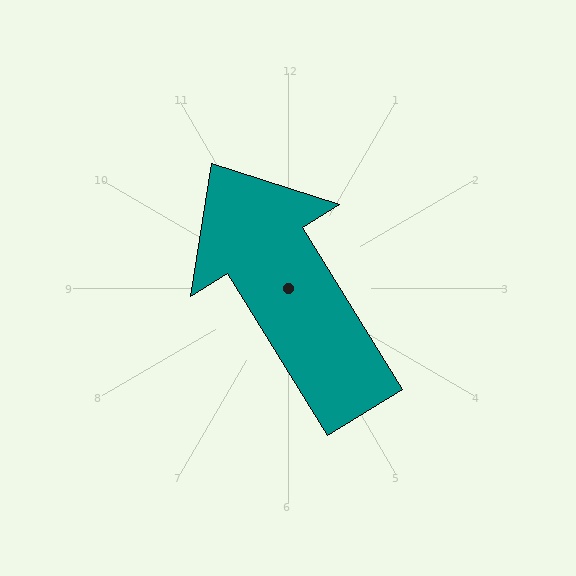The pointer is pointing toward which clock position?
Roughly 11 o'clock.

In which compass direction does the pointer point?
Northwest.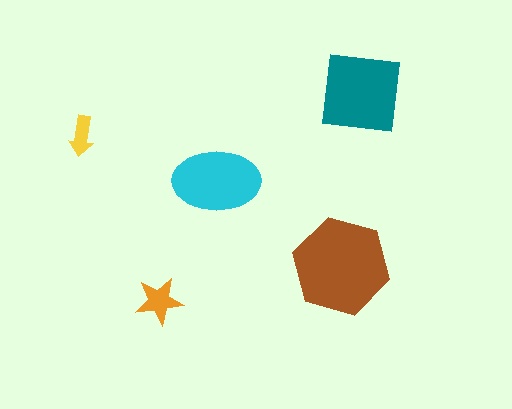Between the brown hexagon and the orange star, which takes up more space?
The brown hexagon.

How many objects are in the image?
There are 5 objects in the image.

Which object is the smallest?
The yellow arrow.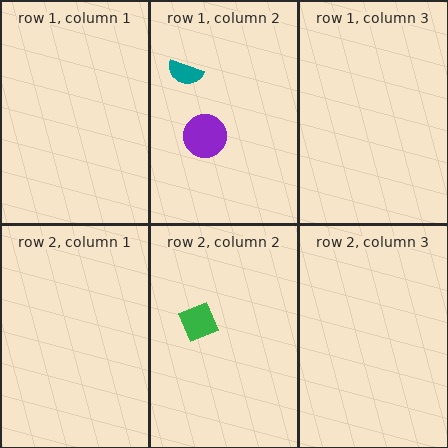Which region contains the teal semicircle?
The row 1, column 2 region.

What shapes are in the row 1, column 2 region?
The teal semicircle, the purple circle.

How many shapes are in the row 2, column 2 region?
1.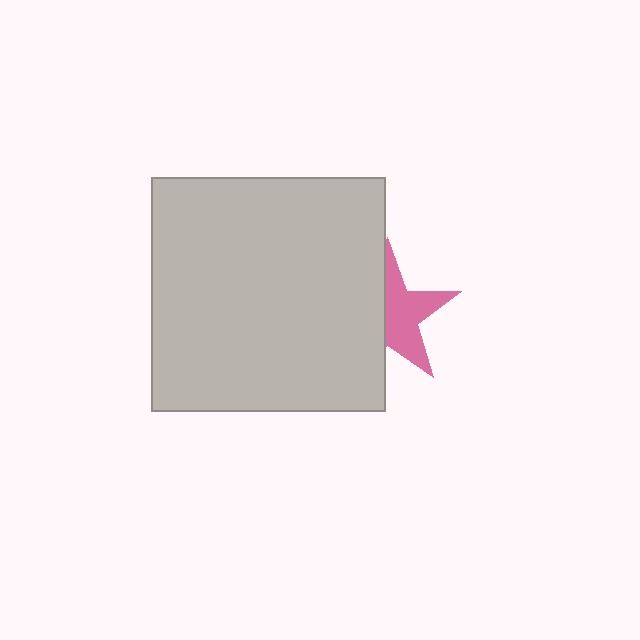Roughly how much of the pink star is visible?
About half of it is visible (roughly 54%).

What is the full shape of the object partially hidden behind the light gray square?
The partially hidden object is a pink star.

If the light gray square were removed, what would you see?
You would see the complete pink star.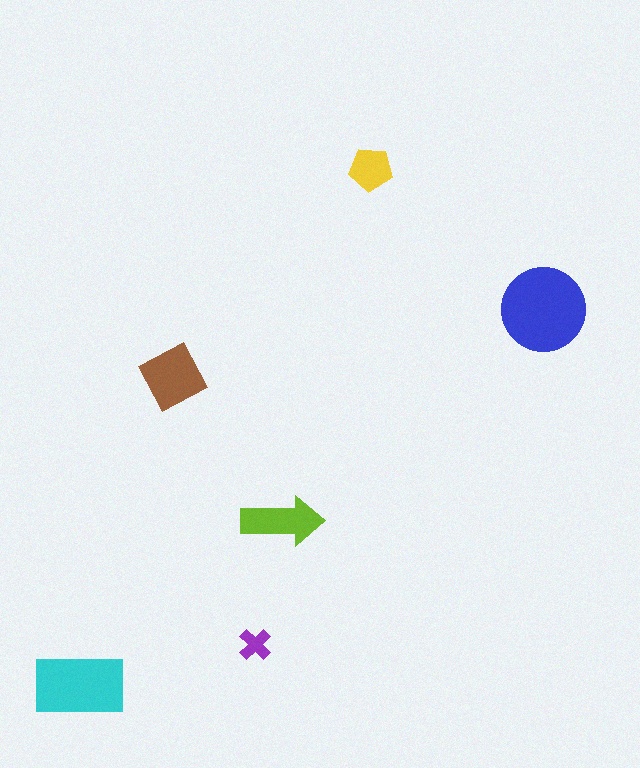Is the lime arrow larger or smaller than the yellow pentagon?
Larger.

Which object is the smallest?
The purple cross.